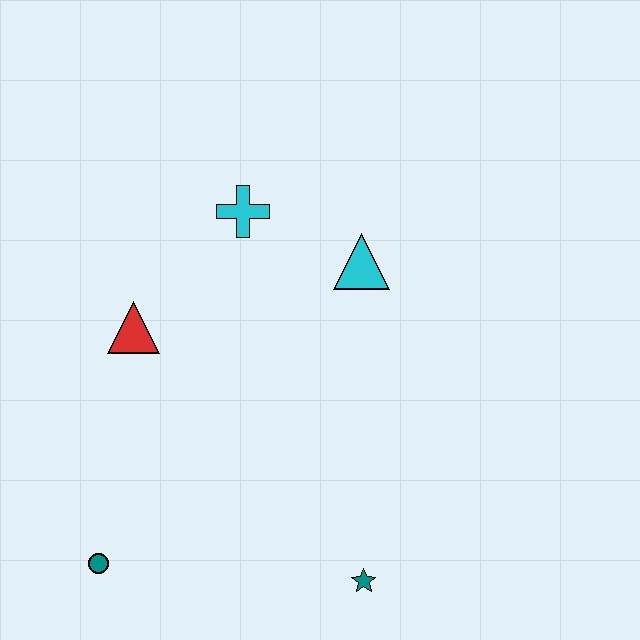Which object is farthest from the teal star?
The cyan cross is farthest from the teal star.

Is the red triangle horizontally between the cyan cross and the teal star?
No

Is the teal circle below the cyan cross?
Yes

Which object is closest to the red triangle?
The cyan cross is closest to the red triangle.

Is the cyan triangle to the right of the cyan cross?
Yes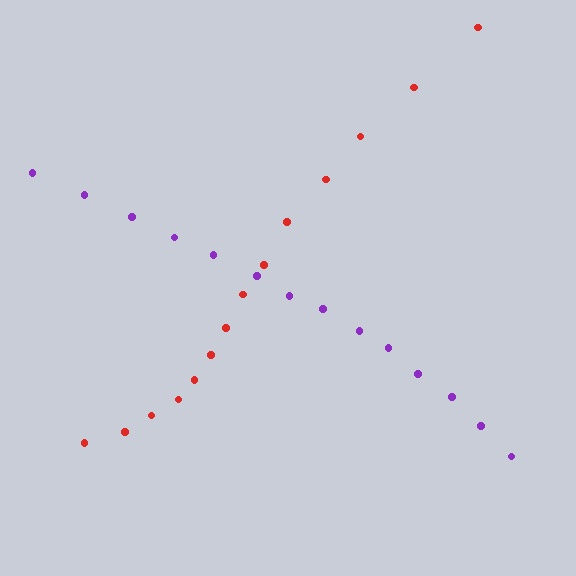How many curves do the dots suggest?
There are 2 distinct paths.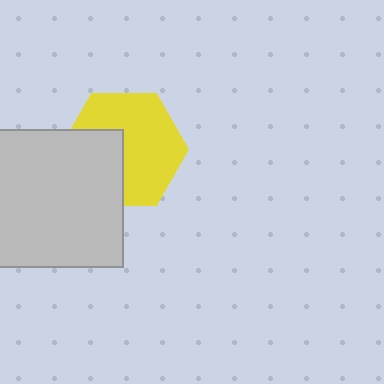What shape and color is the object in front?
The object in front is a light gray square.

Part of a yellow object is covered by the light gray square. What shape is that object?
It is a hexagon.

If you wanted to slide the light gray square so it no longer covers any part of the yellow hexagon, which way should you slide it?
Slide it toward the lower-left — that is the most direct way to separate the two shapes.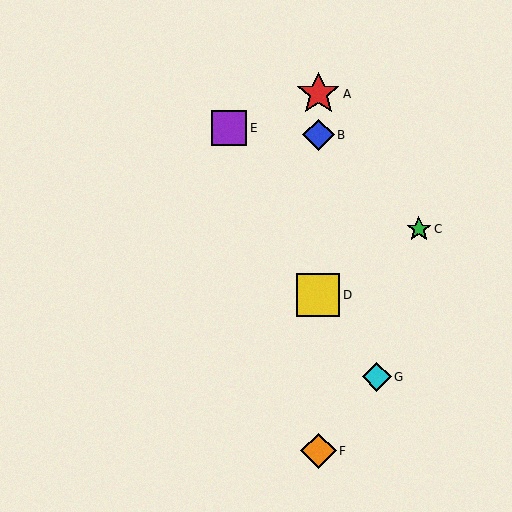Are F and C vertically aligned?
No, F is at x≈318 and C is at x≈419.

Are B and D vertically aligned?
Yes, both are at x≈318.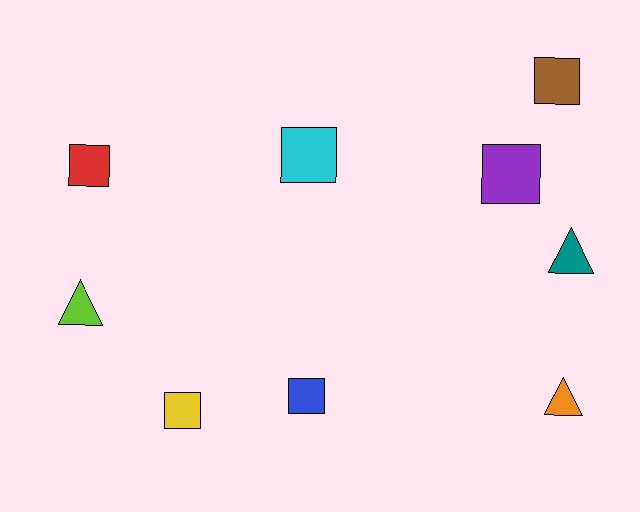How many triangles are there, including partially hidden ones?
There are 3 triangles.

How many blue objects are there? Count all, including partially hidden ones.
There is 1 blue object.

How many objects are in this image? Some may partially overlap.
There are 9 objects.